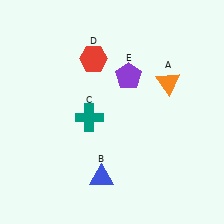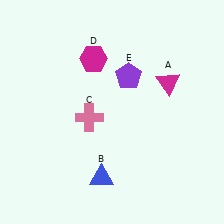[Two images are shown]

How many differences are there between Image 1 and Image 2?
There are 3 differences between the two images.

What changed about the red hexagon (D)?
In Image 1, D is red. In Image 2, it changed to magenta.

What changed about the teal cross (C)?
In Image 1, C is teal. In Image 2, it changed to pink.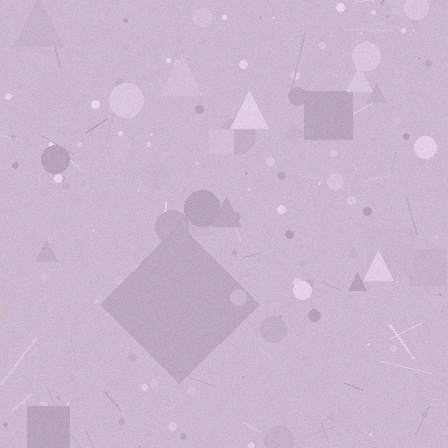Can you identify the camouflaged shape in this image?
The camouflaged shape is a diamond.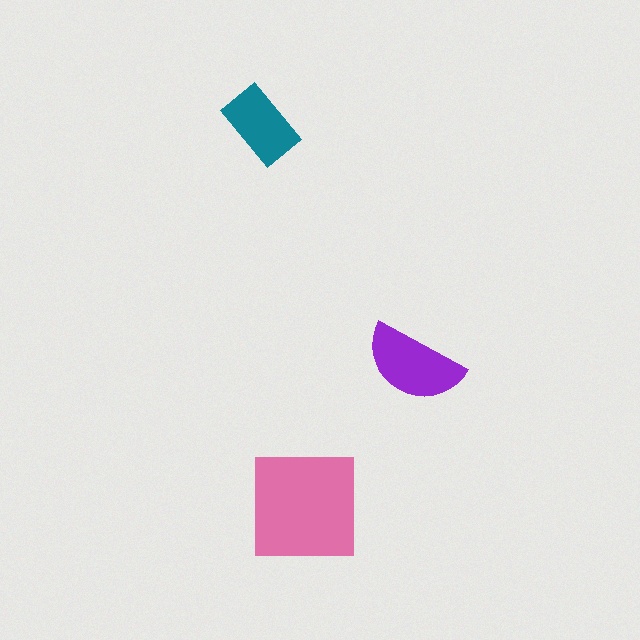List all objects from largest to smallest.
The pink square, the purple semicircle, the teal rectangle.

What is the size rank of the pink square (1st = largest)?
1st.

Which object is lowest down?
The pink square is bottommost.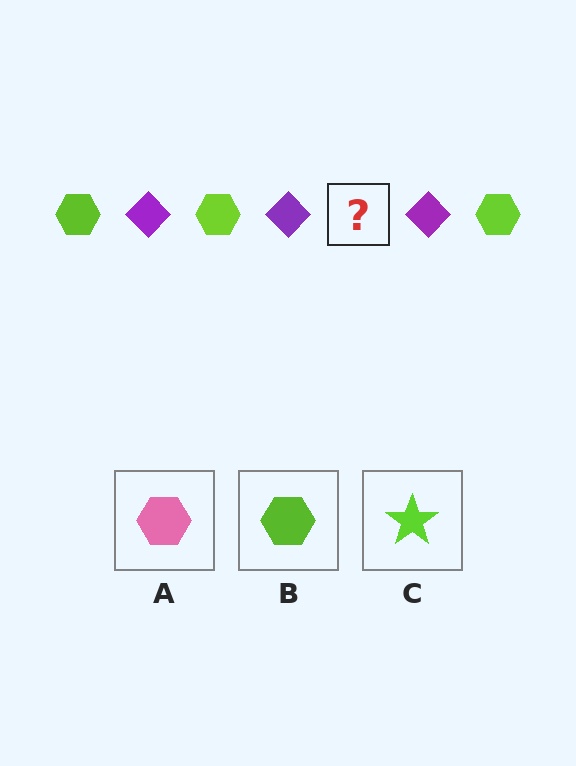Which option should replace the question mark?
Option B.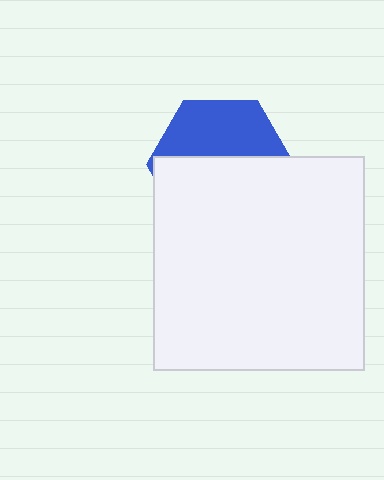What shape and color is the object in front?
The object in front is a white rectangle.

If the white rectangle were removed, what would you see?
You would see the complete blue hexagon.